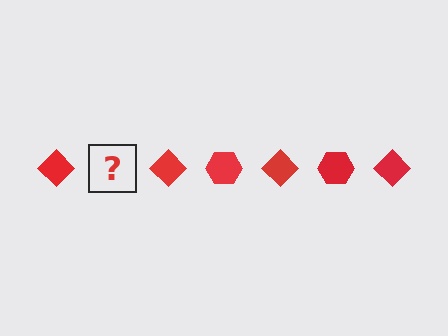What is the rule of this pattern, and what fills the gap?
The rule is that the pattern cycles through diamond, hexagon shapes in red. The gap should be filled with a red hexagon.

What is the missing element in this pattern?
The missing element is a red hexagon.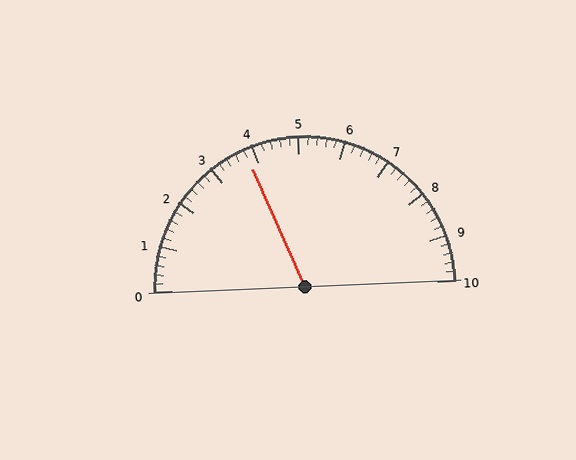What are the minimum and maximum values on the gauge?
The gauge ranges from 0 to 10.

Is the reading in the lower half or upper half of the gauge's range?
The reading is in the lower half of the range (0 to 10).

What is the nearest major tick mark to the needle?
The nearest major tick mark is 4.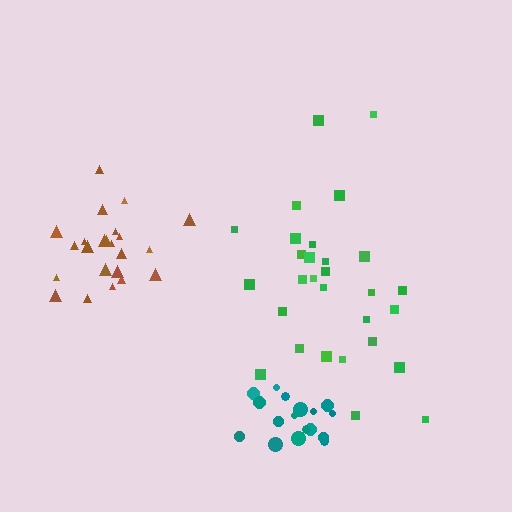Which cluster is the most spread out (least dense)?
Green.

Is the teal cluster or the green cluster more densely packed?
Teal.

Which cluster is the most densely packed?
Teal.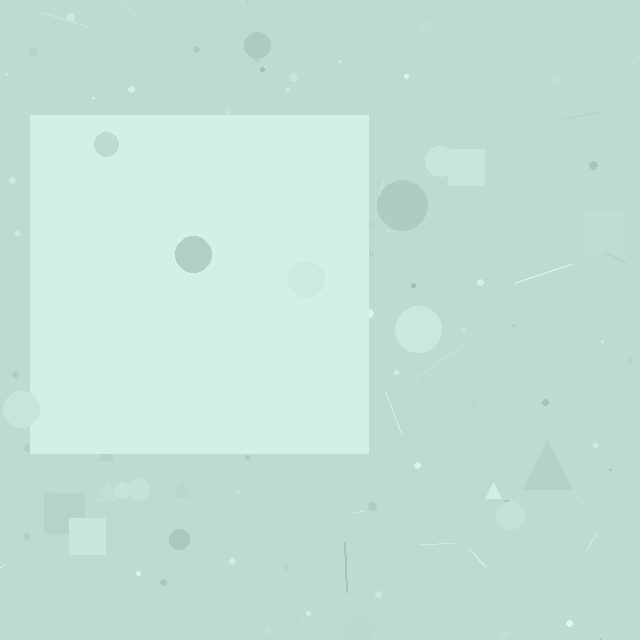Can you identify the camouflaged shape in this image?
The camouflaged shape is a square.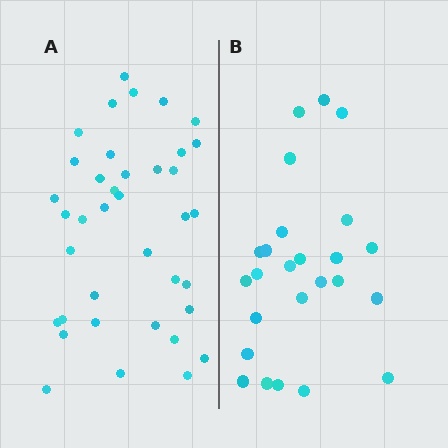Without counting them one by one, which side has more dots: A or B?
Region A (the left region) has more dots.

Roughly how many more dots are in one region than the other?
Region A has approximately 15 more dots than region B.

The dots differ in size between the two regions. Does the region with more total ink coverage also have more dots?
No. Region B has more total ink coverage because its dots are larger, but region A actually contains more individual dots. Total area can be misleading — the number of items is what matters here.